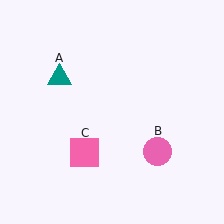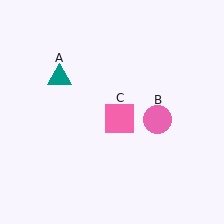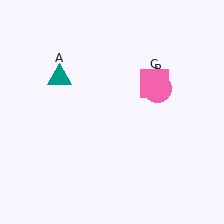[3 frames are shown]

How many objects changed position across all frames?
2 objects changed position: pink circle (object B), pink square (object C).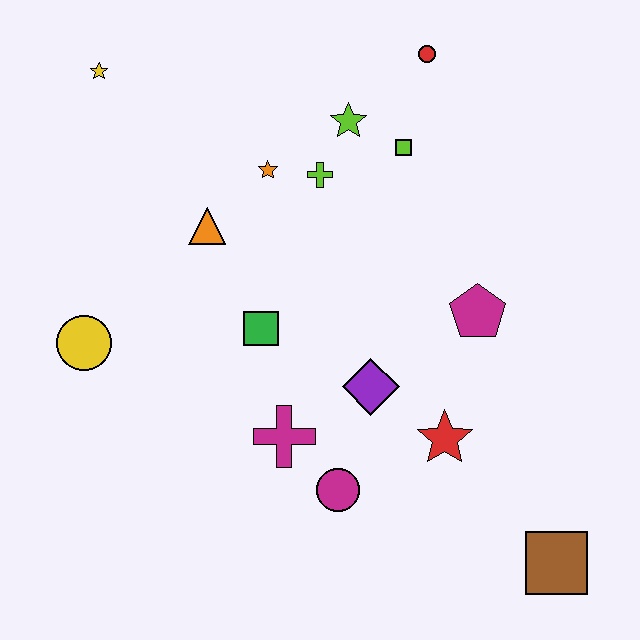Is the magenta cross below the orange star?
Yes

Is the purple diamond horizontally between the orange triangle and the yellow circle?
No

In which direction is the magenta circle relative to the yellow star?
The magenta circle is below the yellow star.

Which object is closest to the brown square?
The red star is closest to the brown square.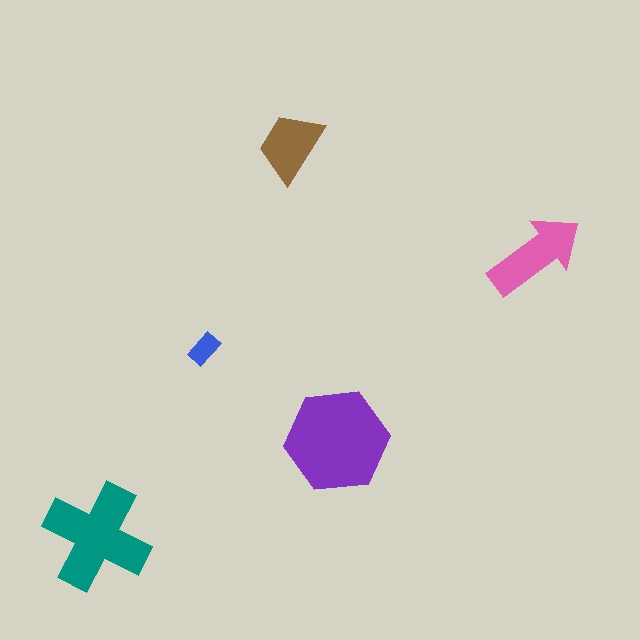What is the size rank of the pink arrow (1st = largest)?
3rd.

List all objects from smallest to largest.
The blue rectangle, the brown trapezoid, the pink arrow, the teal cross, the purple hexagon.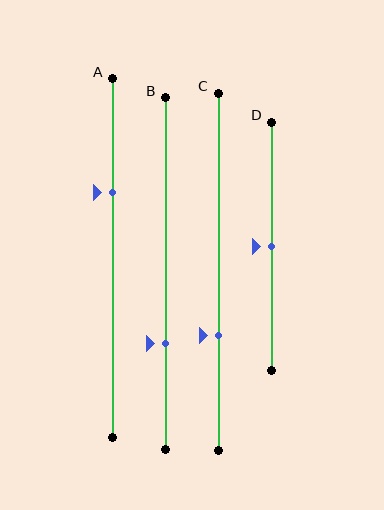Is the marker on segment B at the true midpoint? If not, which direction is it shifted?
No, the marker on segment B is shifted downward by about 20% of the segment length.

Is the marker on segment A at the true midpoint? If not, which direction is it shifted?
No, the marker on segment A is shifted upward by about 18% of the segment length.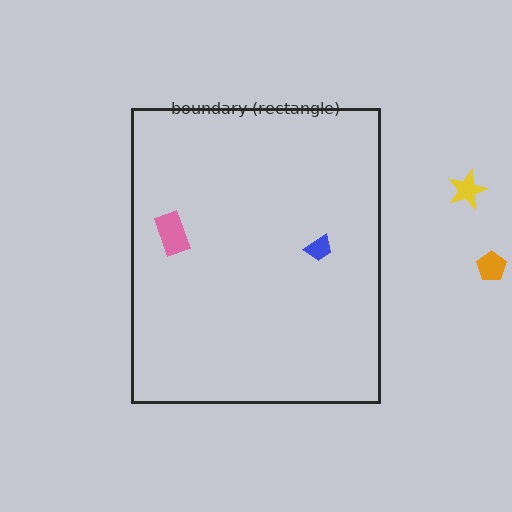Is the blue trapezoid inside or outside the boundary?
Inside.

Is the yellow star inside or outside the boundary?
Outside.